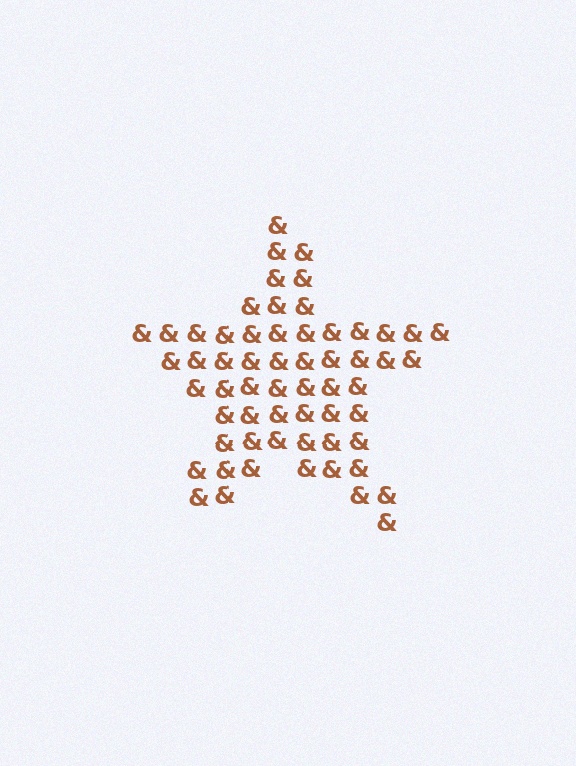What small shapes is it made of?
It is made of small ampersands.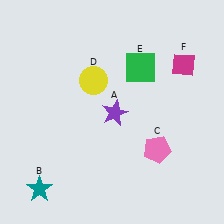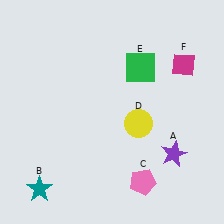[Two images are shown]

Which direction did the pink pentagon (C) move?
The pink pentagon (C) moved down.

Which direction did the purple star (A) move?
The purple star (A) moved right.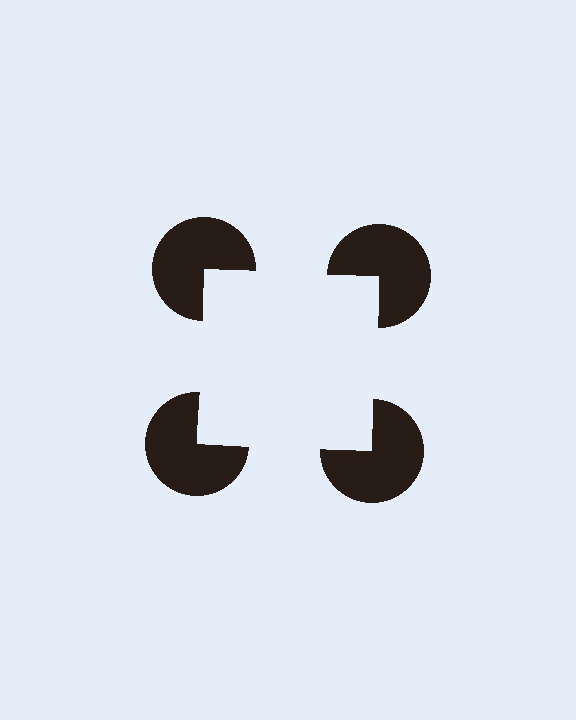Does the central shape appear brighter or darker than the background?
It typically appears slightly brighter than the background, even though no actual brightness change is drawn.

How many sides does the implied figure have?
4 sides.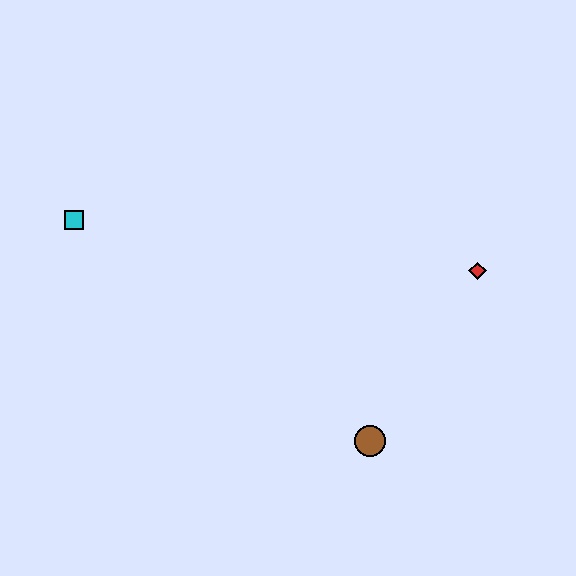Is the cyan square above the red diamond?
Yes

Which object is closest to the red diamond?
The brown circle is closest to the red diamond.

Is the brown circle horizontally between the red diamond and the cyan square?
Yes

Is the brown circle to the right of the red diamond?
No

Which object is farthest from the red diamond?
The cyan square is farthest from the red diamond.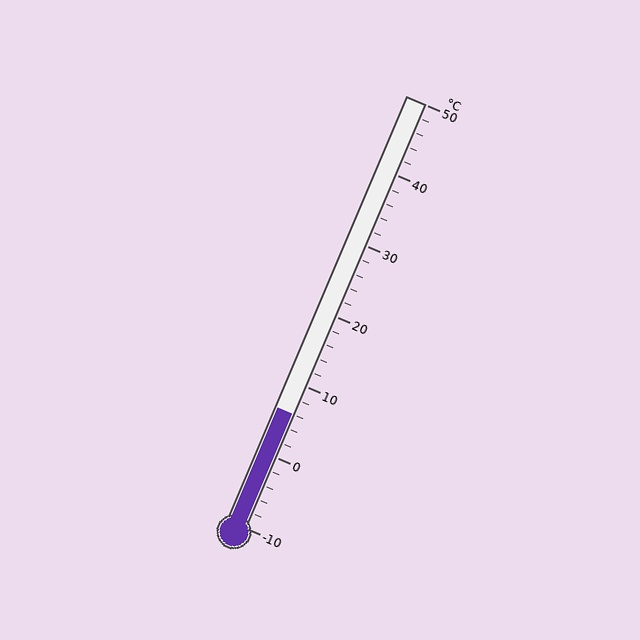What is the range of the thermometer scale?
The thermometer scale ranges from -10°C to 50°C.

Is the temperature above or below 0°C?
The temperature is above 0°C.